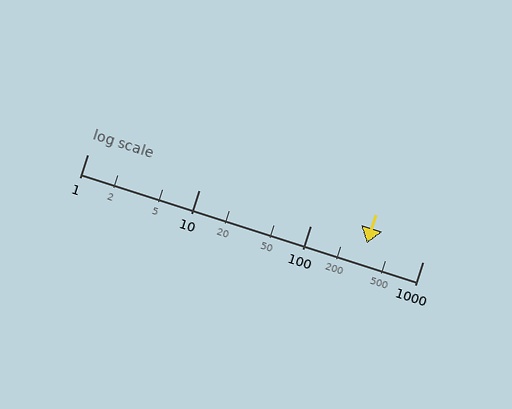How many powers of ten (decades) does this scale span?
The scale spans 3 decades, from 1 to 1000.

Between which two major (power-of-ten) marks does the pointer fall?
The pointer is between 100 and 1000.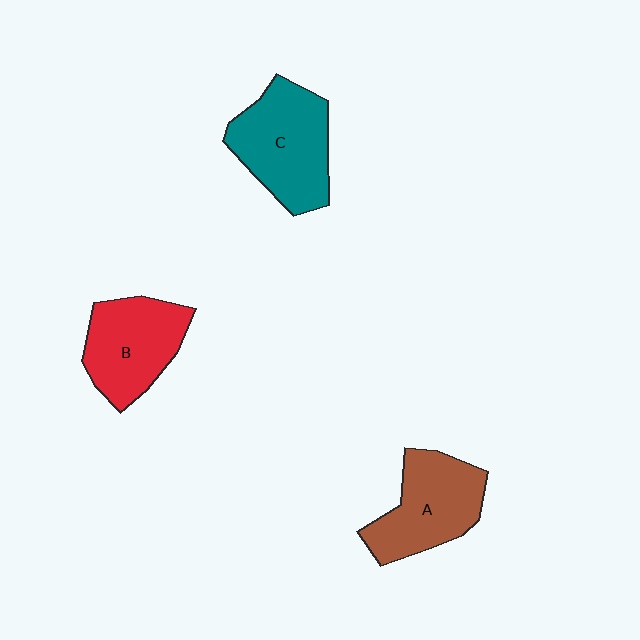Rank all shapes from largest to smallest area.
From largest to smallest: C (teal), A (brown), B (red).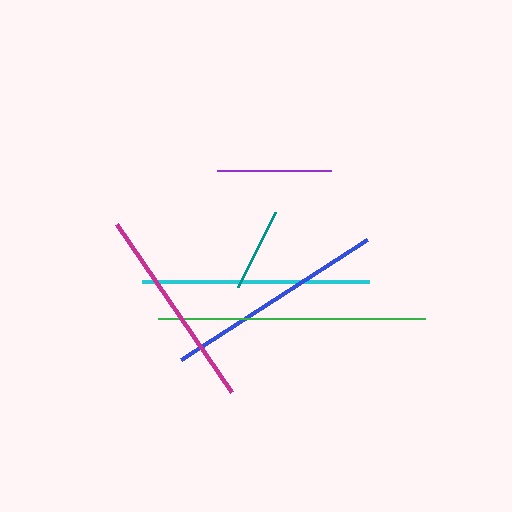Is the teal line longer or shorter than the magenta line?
The magenta line is longer than the teal line.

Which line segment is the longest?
The green line is the longest at approximately 266 pixels.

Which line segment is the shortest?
The teal line is the shortest at approximately 84 pixels.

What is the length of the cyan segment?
The cyan segment is approximately 226 pixels long.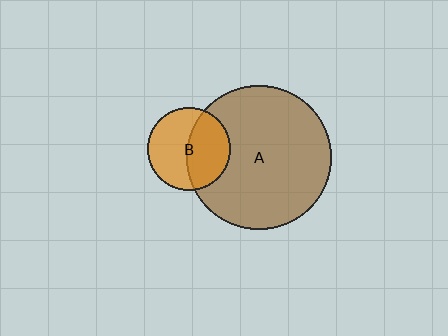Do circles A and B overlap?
Yes.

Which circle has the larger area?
Circle A (brown).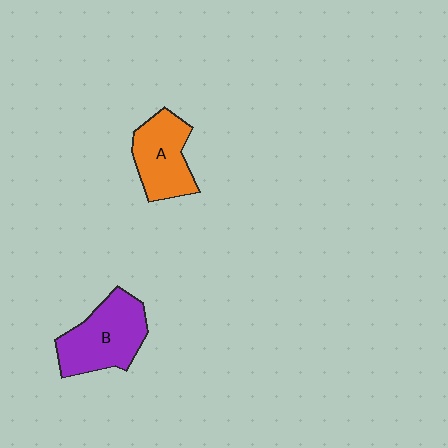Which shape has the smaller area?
Shape A (orange).